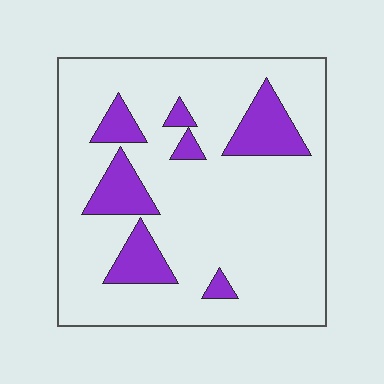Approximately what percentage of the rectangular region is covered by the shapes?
Approximately 15%.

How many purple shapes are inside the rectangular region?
7.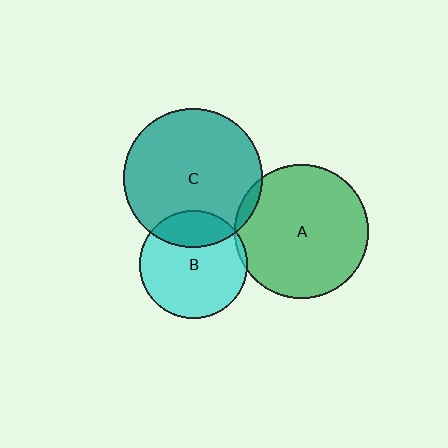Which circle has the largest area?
Circle C (teal).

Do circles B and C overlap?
Yes.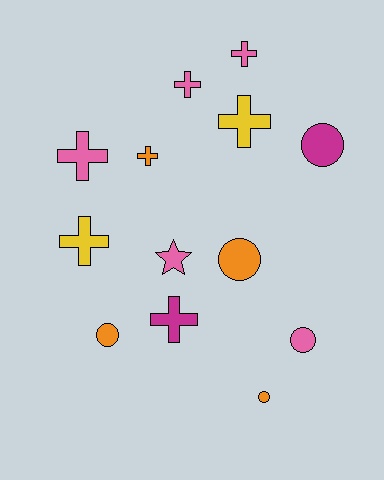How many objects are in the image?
There are 13 objects.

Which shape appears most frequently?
Cross, with 7 objects.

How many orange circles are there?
There are 3 orange circles.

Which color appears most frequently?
Pink, with 5 objects.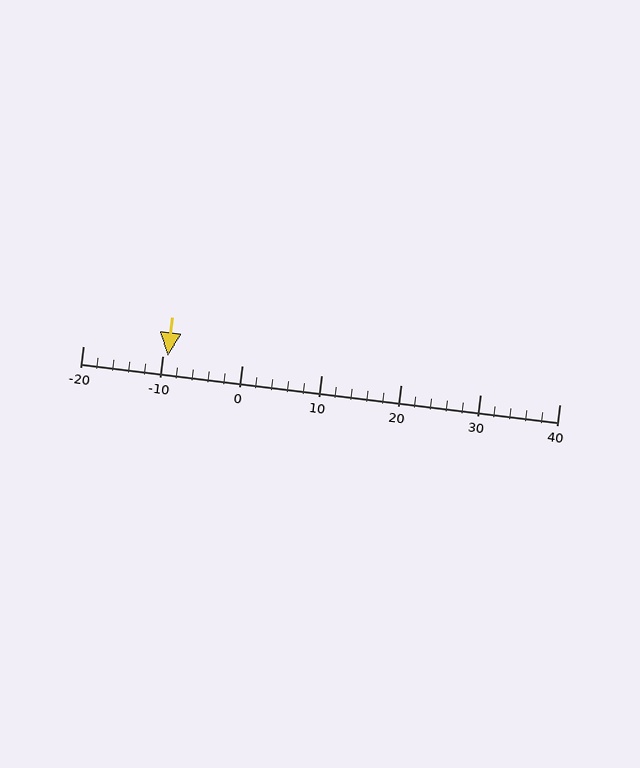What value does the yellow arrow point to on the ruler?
The yellow arrow points to approximately -9.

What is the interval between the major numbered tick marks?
The major tick marks are spaced 10 units apart.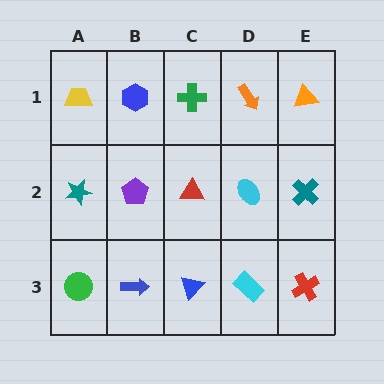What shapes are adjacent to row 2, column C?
A green cross (row 1, column C), a blue triangle (row 3, column C), a purple pentagon (row 2, column B), a cyan ellipse (row 2, column D).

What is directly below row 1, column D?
A cyan ellipse.